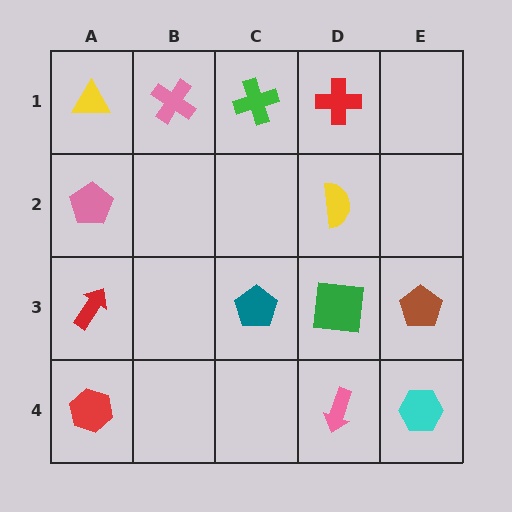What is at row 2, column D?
A yellow semicircle.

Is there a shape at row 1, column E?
No, that cell is empty.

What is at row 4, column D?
A pink arrow.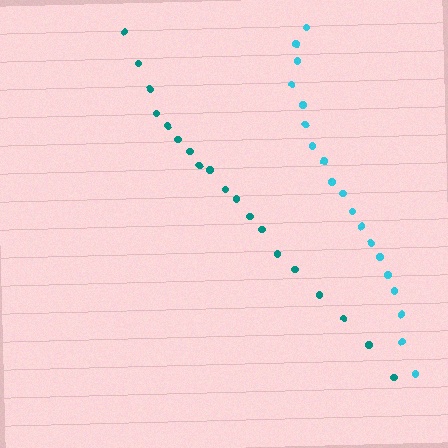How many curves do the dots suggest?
There are 2 distinct paths.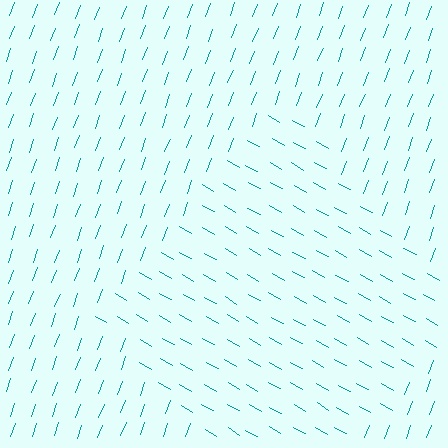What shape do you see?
I see a diamond.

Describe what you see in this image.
The image is filled with small teal line segments. A diamond region in the image has lines oriented differently from the surrounding lines, creating a visible texture boundary.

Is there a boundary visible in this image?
Yes, there is a texture boundary formed by a change in line orientation.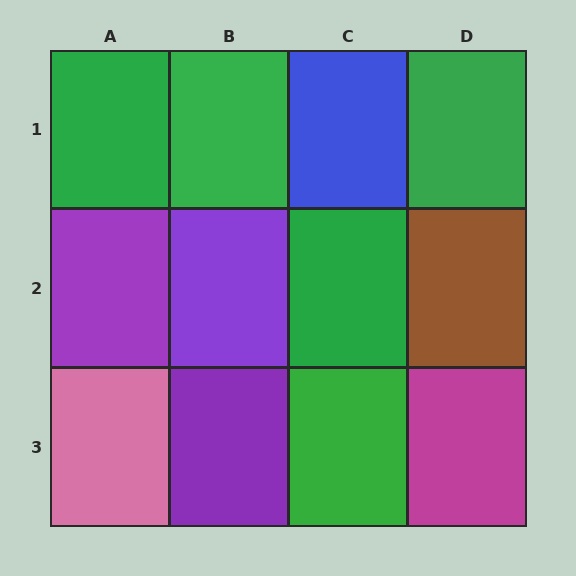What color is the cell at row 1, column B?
Green.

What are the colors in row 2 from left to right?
Purple, purple, green, brown.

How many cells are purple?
3 cells are purple.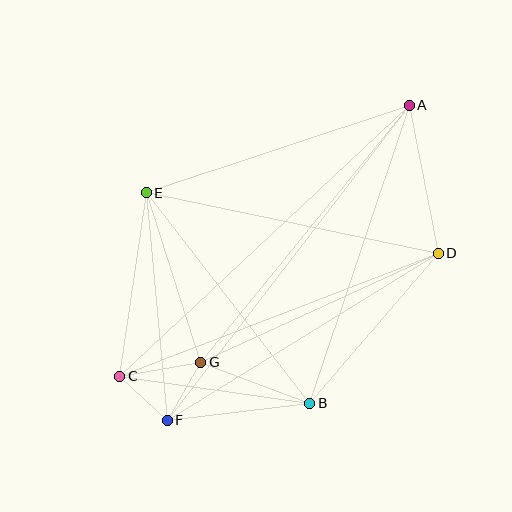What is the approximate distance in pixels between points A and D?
The distance between A and D is approximately 151 pixels.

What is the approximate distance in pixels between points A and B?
The distance between A and B is approximately 314 pixels.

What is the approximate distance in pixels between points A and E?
The distance between A and E is approximately 277 pixels.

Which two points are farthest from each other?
Points A and F are farthest from each other.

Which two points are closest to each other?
Points C and F are closest to each other.